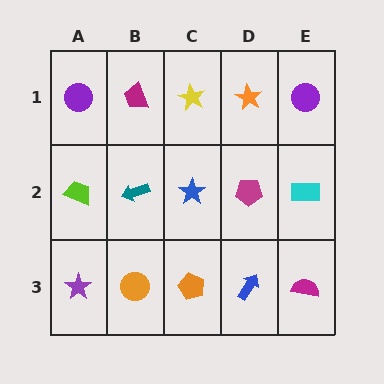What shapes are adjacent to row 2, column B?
A magenta trapezoid (row 1, column B), an orange circle (row 3, column B), a lime trapezoid (row 2, column A), a blue star (row 2, column C).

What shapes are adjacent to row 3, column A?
A lime trapezoid (row 2, column A), an orange circle (row 3, column B).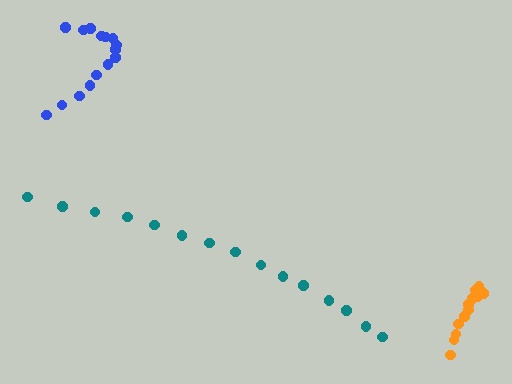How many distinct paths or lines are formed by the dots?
There are 3 distinct paths.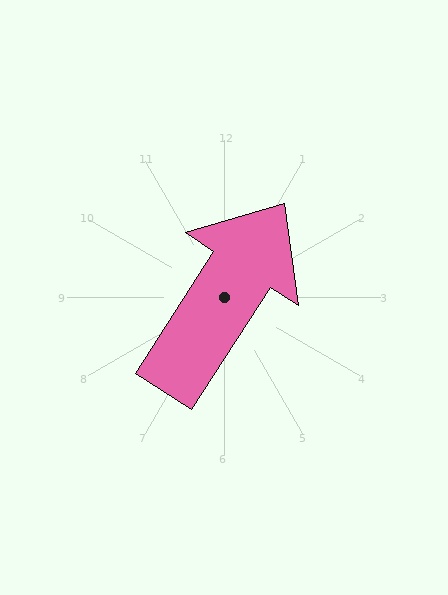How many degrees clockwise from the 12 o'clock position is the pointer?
Approximately 33 degrees.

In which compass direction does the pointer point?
Northeast.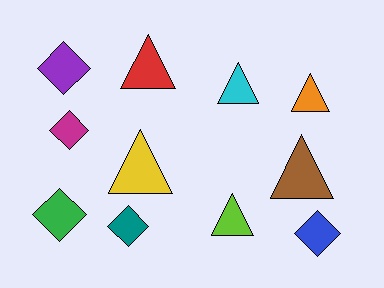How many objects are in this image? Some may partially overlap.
There are 11 objects.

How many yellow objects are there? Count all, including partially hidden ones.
There is 1 yellow object.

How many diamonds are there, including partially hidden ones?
There are 5 diamonds.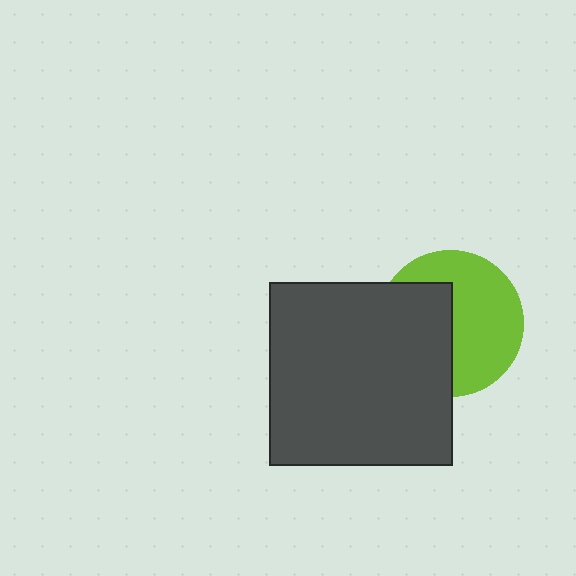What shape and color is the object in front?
The object in front is a dark gray square.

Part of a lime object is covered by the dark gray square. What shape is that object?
It is a circle.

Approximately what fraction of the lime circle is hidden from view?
Roughly 44% of the lime circle is hidden behind the dark gray square.